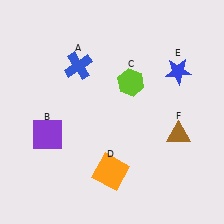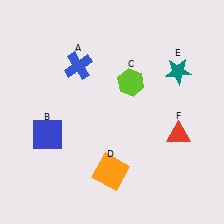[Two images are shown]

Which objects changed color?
B changed from purple to blue. E changed from blue to teal. F changed from brown to red.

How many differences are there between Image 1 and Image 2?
There are 3 differences between the two images.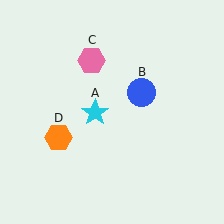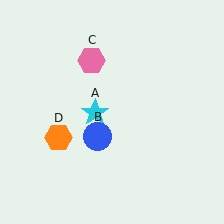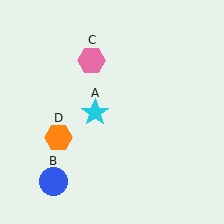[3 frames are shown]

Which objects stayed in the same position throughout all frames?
Cyan star (object A) and pink hexagon (object C) and orange hexagon (object D) remained stationary.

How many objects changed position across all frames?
1 object changed position: blue circle (object B).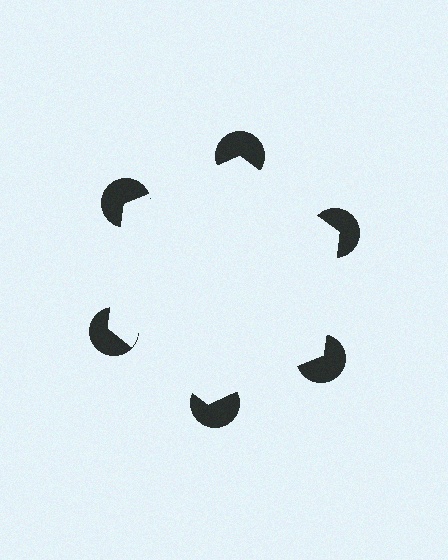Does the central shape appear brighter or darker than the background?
It typically appears slightly brighter than the background, even though no actual brightness change is drawn.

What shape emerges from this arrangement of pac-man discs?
An illusory hexagon — its edges are inferred from the aligned wedge cuts in the pac-man discs, not physically drawn.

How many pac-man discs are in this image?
There are 6 — one at each vertex of the illusory hexagon.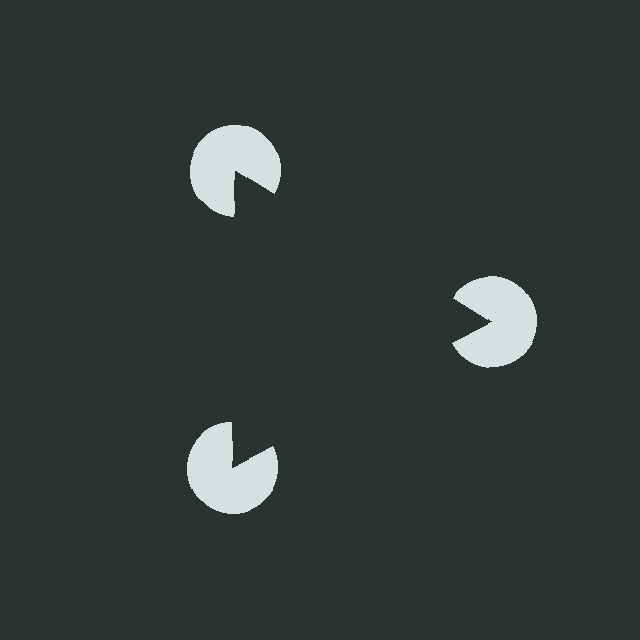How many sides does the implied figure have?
3 sides.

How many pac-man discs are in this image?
There are 3 — one at each vertex of the illusory triangle.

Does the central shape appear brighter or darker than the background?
It typically appears slightly darker than the background, even though no actual brightness change is drawn.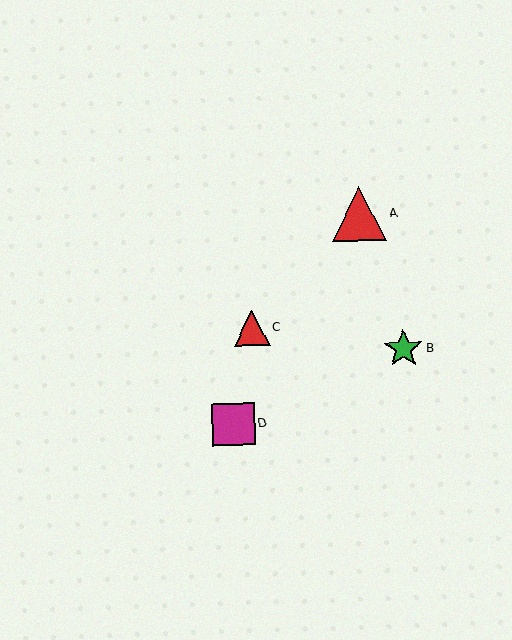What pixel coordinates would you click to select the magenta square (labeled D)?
Click at (233, 424) to select the magenta square D.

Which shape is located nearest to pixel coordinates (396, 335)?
The green star (labeled B) at (403, 349) is nearest to that location.